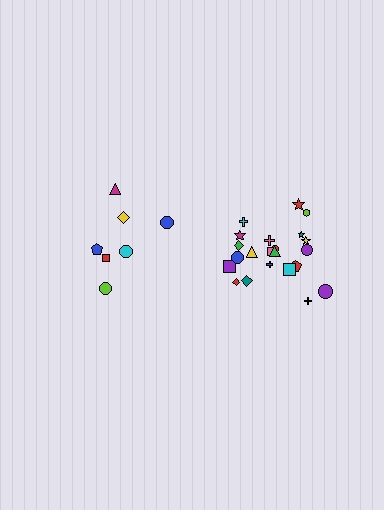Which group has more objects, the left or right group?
The right group.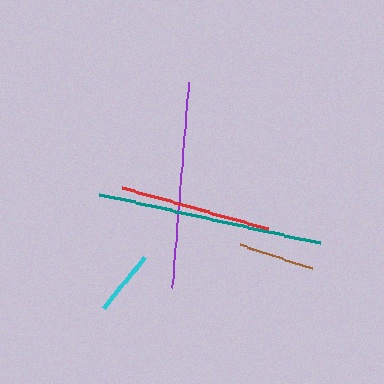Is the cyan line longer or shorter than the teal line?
The teal line is longer than the cyan line.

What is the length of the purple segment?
The purple segment is approximately 206 pixels long.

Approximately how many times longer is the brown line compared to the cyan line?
The brown line is approximately 1.2 times the length of the cyan line.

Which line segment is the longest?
The teal line is the longest at approximately 226 pixels.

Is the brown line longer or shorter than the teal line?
The teal line is longer than the brown line.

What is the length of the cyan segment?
The cyan segment is approximately 66 pixels long.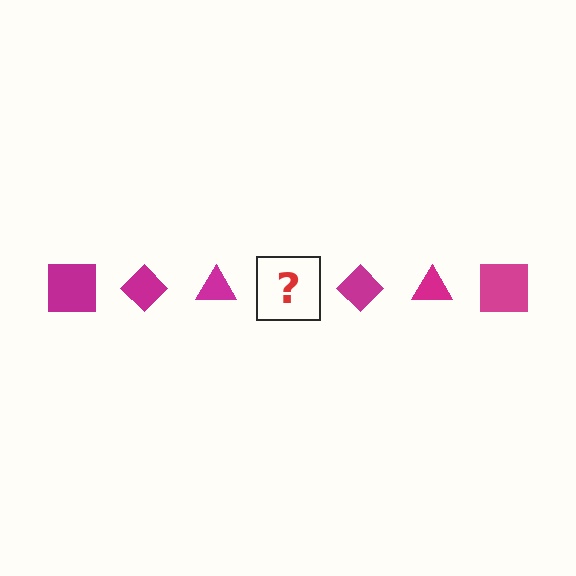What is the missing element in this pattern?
The missing element is a magenta square.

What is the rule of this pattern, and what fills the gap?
The rule is that the pattern cycles through square, diamond, triangle shapes in magenta. The gap should be filled with a magenta square.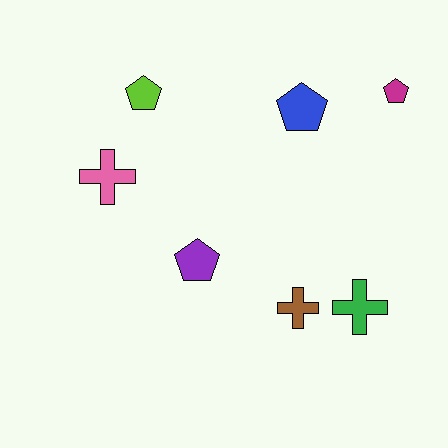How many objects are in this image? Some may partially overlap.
There are 7 objects.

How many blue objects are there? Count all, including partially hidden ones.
There is 1 blue object.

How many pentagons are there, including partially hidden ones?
There are 4 pentagons.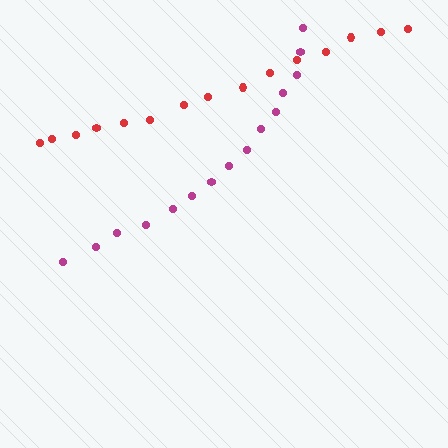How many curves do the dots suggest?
There are 2 distinct paths.